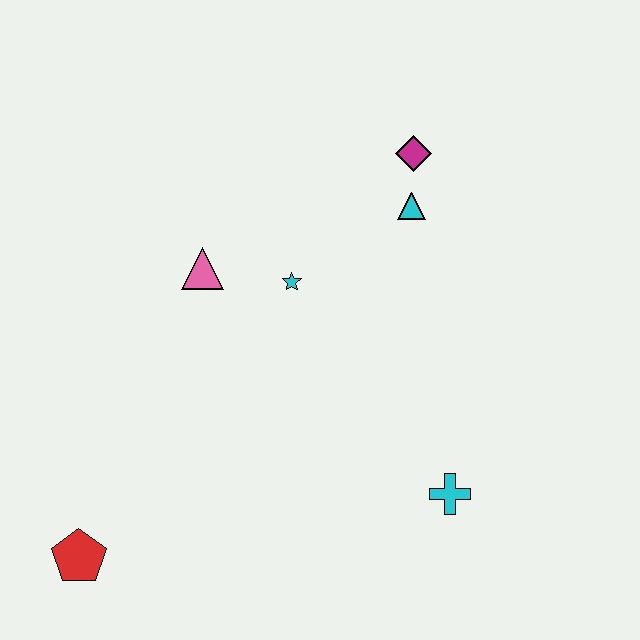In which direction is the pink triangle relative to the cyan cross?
The pink triangle is to the left of the cyan cross.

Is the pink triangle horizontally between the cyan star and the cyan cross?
No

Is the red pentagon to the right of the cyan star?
No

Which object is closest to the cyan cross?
The cyan star is closest to the cyan cross.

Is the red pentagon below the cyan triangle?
Yes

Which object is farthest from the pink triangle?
The cyan cross is farthest from the pink triangle.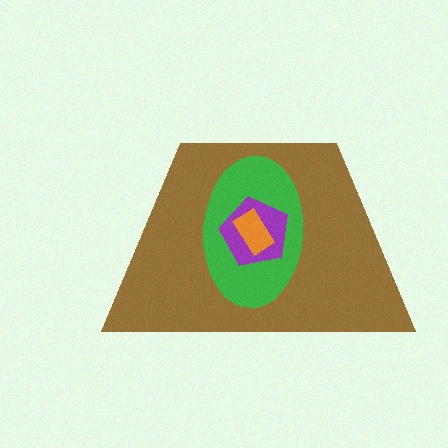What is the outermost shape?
The brown trapezoid.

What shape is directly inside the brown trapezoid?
The green ellipse.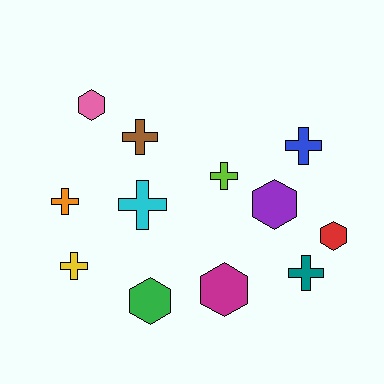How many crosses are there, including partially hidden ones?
There are 7 crosses.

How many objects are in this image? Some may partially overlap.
There are 12 objects.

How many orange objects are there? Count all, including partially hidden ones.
There is 1 orange object.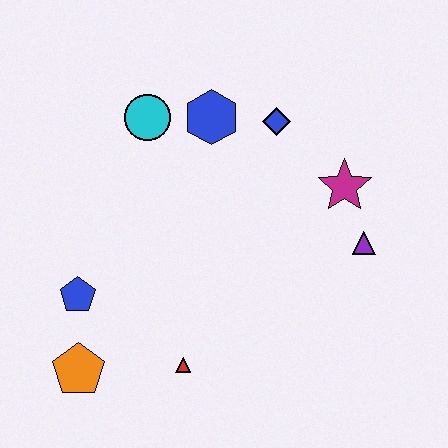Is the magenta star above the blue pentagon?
Yes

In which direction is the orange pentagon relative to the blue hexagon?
The orange pentagon is below the blue hexagon.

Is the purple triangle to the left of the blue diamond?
No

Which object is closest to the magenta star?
The purple triangle is closest to the magenta star.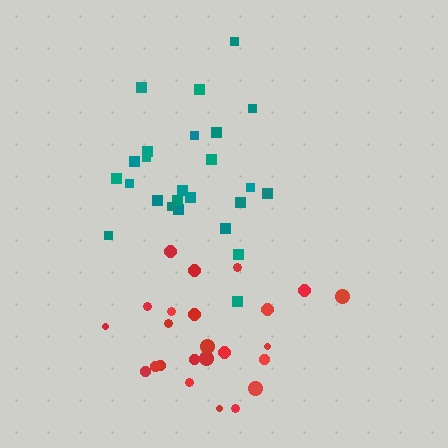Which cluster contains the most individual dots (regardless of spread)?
Teal (25).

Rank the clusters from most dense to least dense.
teal, red.